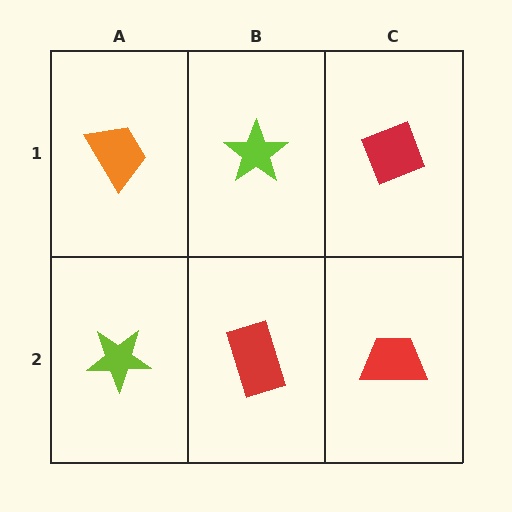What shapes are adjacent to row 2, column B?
A lime star (row 1, column B), a lime star (row 2, column A), a red trapezoid (row 2, column C).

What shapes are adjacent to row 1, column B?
A red rectangle (row 2, column B), an orange trapezoid (row 1, column A), a red diamond (row 1, column C).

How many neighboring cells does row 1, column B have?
3.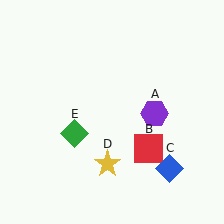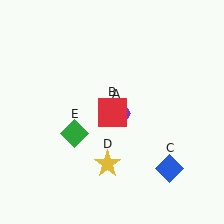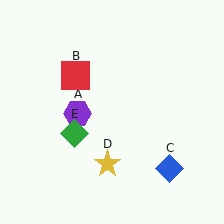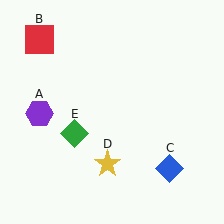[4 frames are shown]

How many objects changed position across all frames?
2 objects changed position: purple hexagon (object A), red square (object B).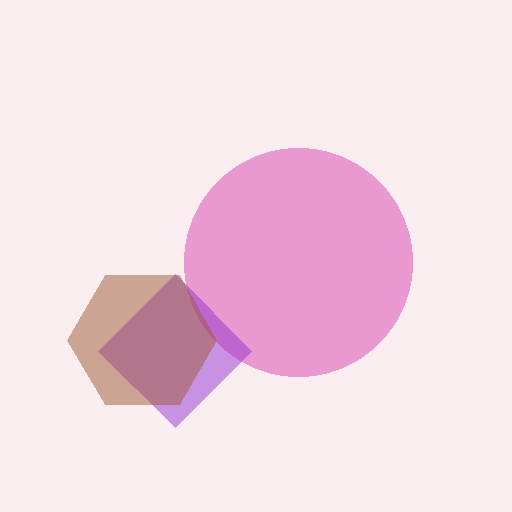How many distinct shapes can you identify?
There are 3 distinct shapes: a pink circle, a purple diamond, a brown hexagon.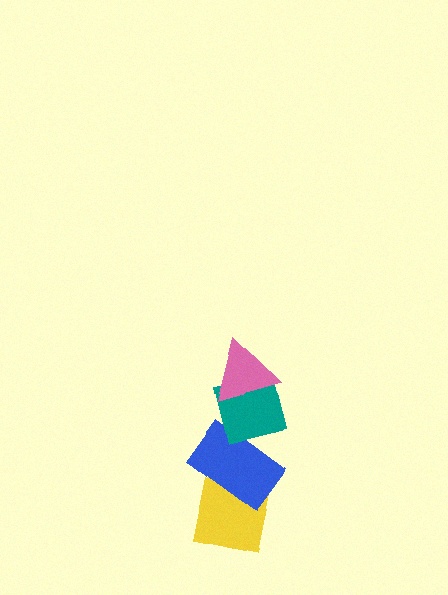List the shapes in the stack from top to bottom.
From top to bottom: the pink triangle, the teal square, the blue rectangle, the yellow square.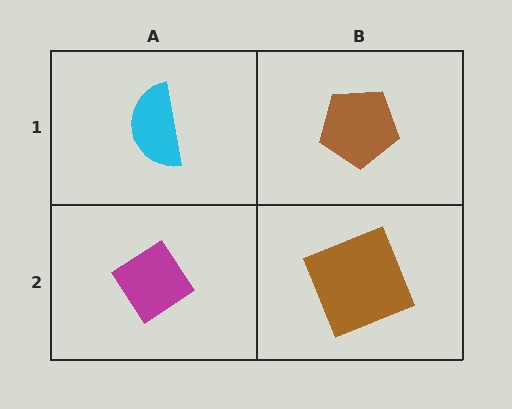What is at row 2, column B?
A brown square.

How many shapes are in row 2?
2 shapes.